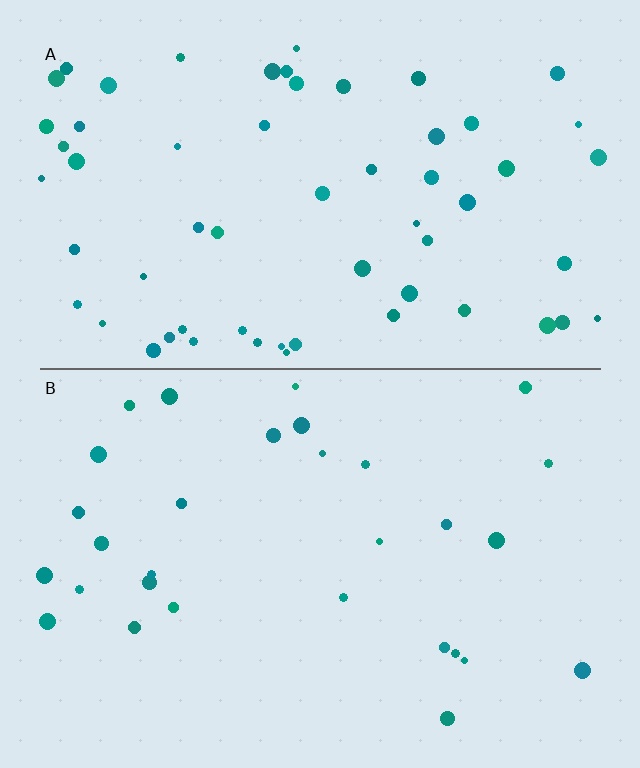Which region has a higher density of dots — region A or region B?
A (the top).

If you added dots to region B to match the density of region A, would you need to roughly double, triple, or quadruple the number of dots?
Approximately double.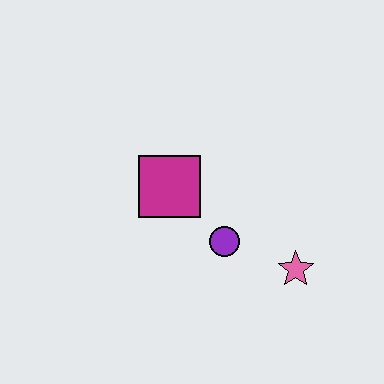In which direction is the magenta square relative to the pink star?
The magenta square is to the left of the pink star.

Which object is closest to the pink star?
The purple circle is closest to the pink star.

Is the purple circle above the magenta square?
No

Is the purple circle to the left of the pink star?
Yes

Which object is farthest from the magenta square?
The pink star is farthest from the magenta square.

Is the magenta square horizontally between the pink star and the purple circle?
No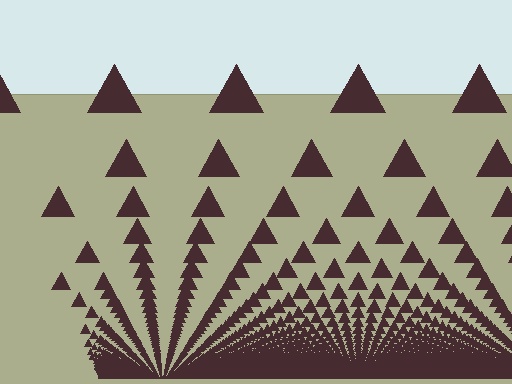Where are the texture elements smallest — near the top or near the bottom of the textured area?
Near the bottom.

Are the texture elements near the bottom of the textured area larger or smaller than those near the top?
Smaller. The gradient is inverted — elements near the bottom are smaller and denser.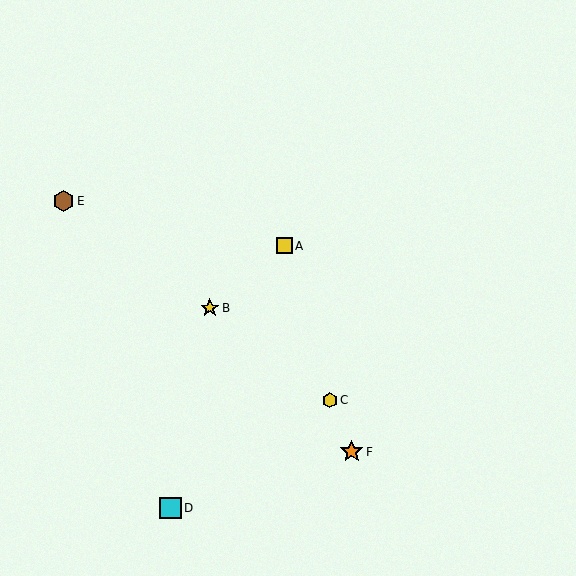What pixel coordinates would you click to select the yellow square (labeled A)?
Click at (284, 246) to select the yellow square A.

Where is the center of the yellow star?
The center of the yellow star is at (210, 308).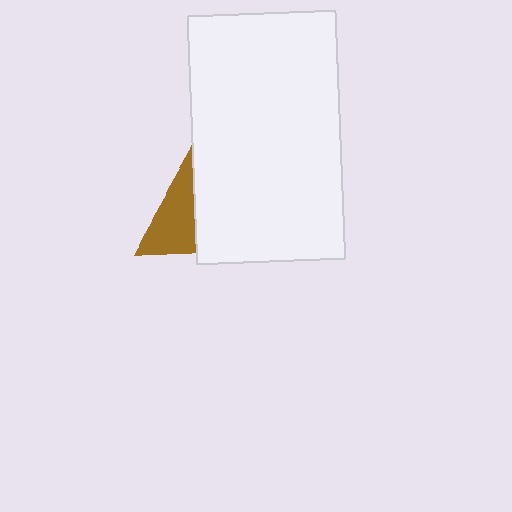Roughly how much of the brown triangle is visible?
A small part of it is visible (roughly 42%).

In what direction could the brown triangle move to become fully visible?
The brown triangle could move left. That would shift it out from behind the white rectangle entirely.